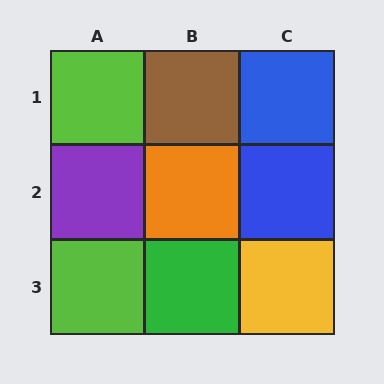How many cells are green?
1 cell is green.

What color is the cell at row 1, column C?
Blue.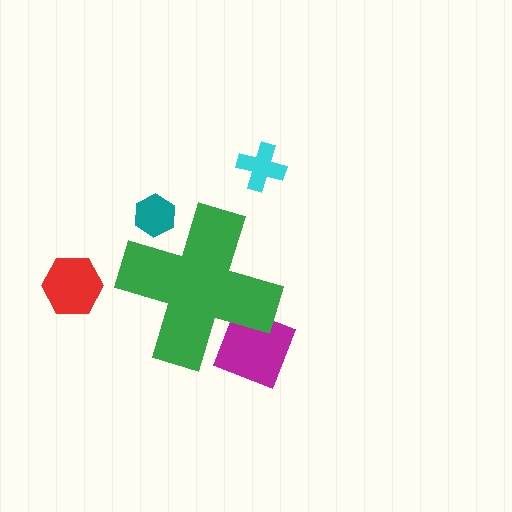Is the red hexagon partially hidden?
No, the red hexagon is fully visible.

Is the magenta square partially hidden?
Yes, the magenta square is partially hidden behind the green cross.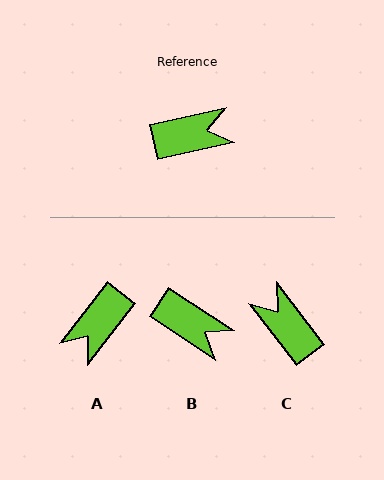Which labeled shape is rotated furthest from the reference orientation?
A, about 141 degrees away.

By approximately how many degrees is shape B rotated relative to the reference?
Approximately 46 degrees clockwise.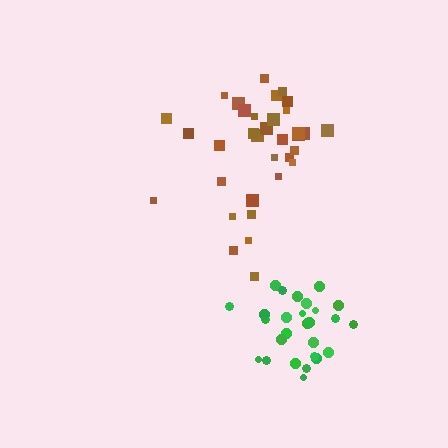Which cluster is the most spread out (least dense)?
Green.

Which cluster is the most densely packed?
Brown.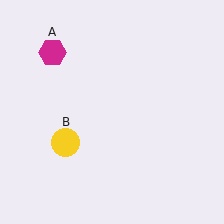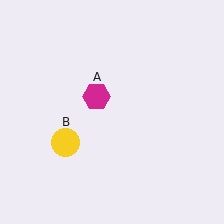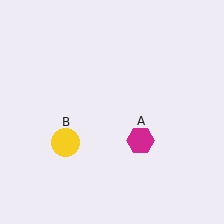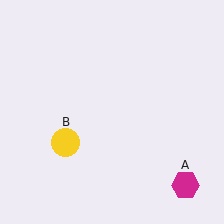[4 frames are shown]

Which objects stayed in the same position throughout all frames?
Yellow circle (object B) remained stationary.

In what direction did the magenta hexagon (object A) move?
The magenta hexagon (object A) moved down and to the right.